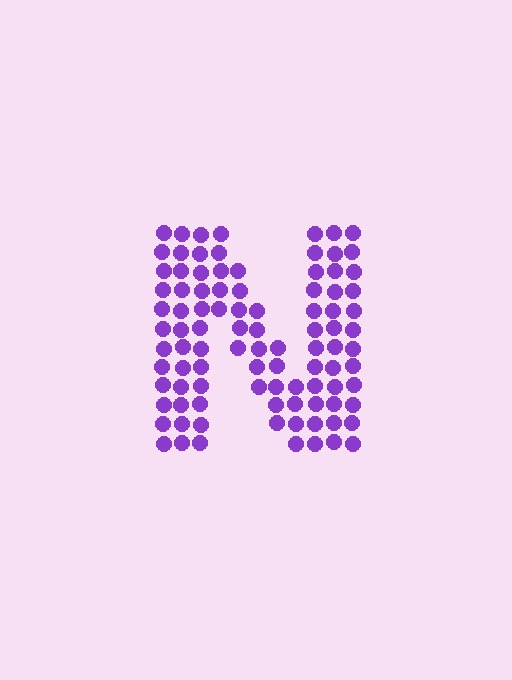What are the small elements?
The small elements are circles.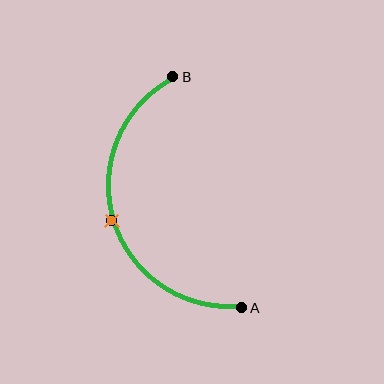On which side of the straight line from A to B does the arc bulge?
The arc bulges to the left of the straight line connecting A and B.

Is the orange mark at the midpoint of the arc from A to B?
Yes. The orange mark lies on the arc at equal arc-length from both A and B — it is the arc midpoint.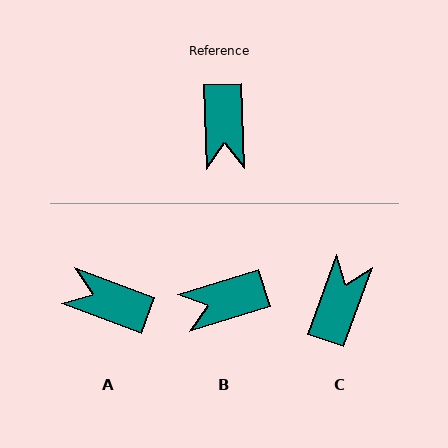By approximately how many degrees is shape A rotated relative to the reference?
Approximately 112 degrees clockwise.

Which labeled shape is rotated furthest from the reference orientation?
C, about 159 degrees away.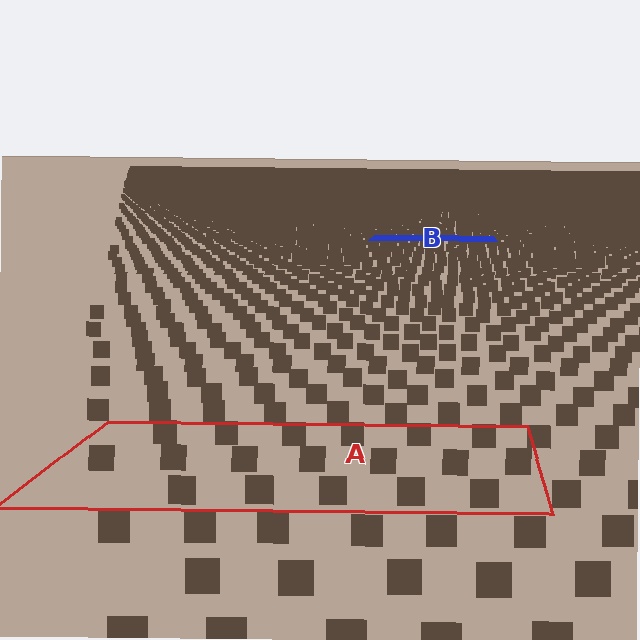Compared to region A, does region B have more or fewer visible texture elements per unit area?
Region B has more texture elements per unit area — they are packed more densely because it is farther away.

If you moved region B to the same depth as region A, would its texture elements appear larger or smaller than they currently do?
They would appear larger. At a closer depth, the same texture elements are projected at a bigger on-screen size.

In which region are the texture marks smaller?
The texture marks are smaller in region B, because it is farther away.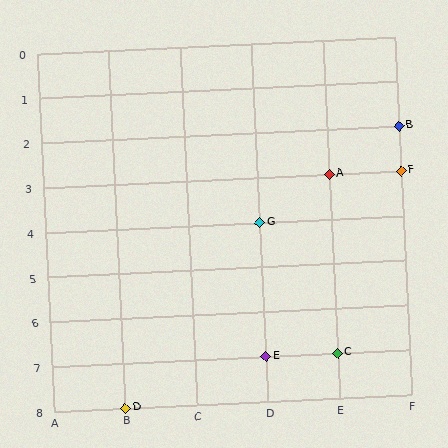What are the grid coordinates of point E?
Point E is at grid coordinates (D, 7).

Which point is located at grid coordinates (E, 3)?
Point A is at (E, 3).